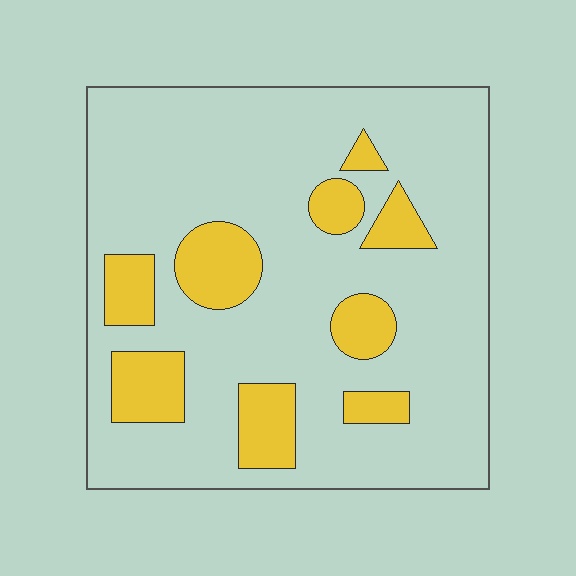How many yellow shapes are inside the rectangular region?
9.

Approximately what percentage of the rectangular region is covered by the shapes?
Approximately 20%.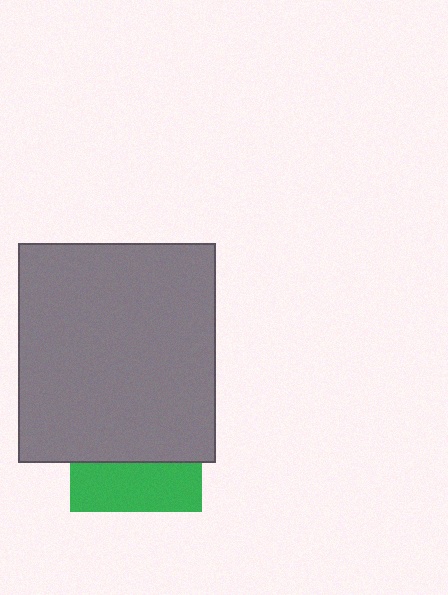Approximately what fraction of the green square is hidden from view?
Roughly 64% of the green square is hidden behind the gray rectangle.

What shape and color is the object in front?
The object in front is a gray rectangle.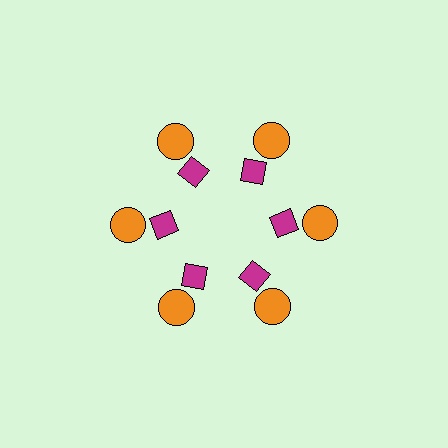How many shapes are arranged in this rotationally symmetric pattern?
There are 12 shapes, arranged in 6 groups of 2.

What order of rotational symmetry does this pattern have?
This pattern has 6-fold rotational symmetry.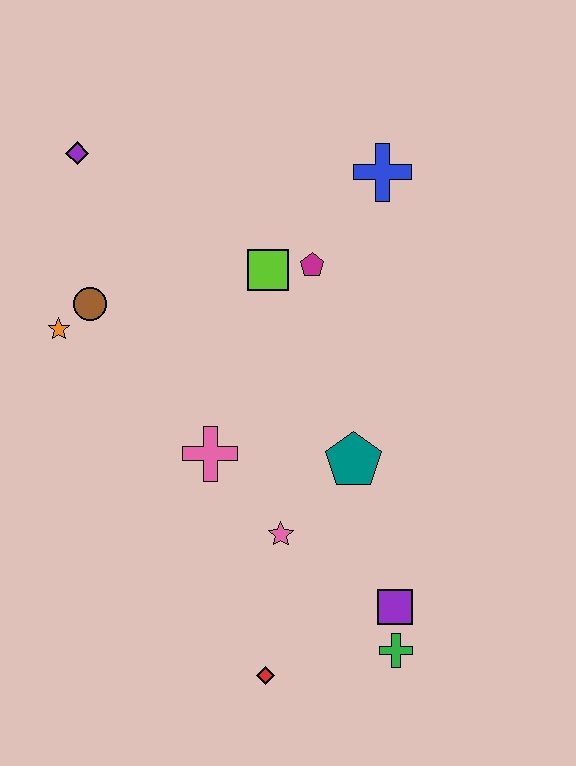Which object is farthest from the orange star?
The green cross is farthest from the orange star.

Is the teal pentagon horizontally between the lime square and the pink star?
No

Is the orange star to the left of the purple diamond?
Yes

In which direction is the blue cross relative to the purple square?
The blue cross is above the purple square.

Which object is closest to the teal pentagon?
The pink star is closest to the teal pentagon.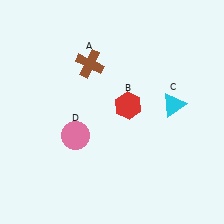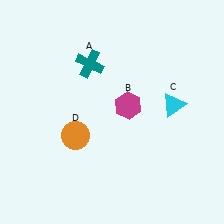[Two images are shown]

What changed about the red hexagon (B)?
In Image 1, B is red. In Image 2, it changed to magenta.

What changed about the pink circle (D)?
In Image 1, D is pink. In Image 2, it changed to orange.